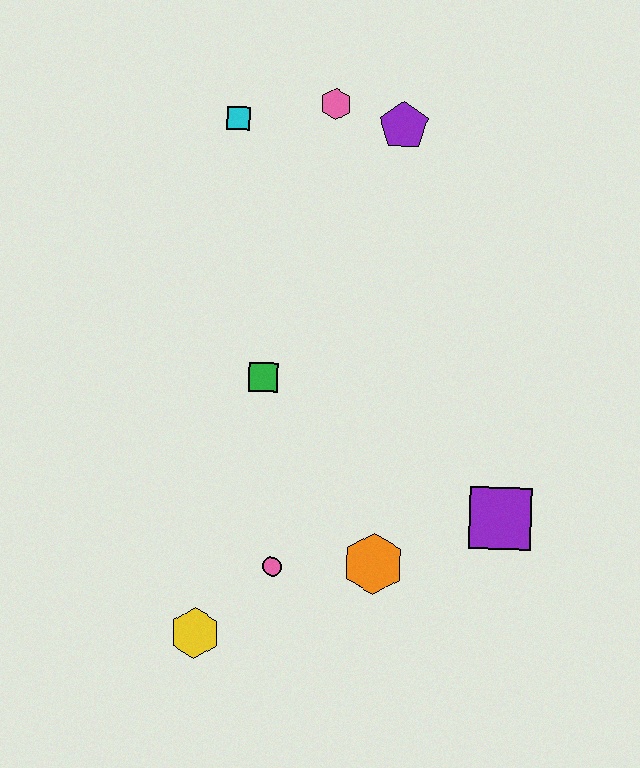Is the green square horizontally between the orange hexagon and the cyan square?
Yes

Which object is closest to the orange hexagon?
The pink circle is closest to the orange hexagon.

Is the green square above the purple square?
Yes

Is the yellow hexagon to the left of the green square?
Yes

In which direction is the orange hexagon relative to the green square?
The orange hexagon is below the green square.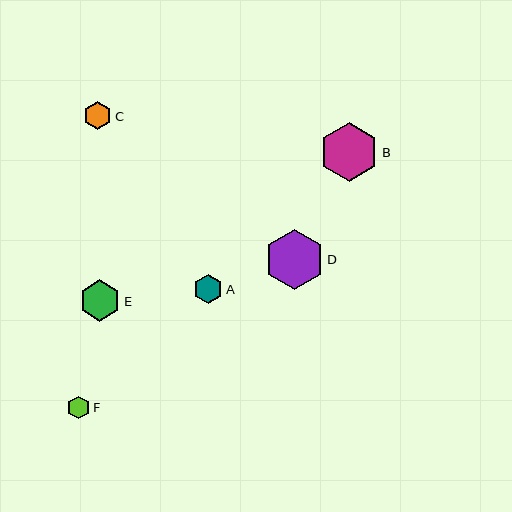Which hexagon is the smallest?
Hexagon F is the smallest with a size of approximately 23 pixels.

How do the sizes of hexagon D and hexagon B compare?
Hexagon D and hexagon B are approximately the same size.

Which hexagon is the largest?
Hexagon D is the largest with a size of approximately 60 pixels.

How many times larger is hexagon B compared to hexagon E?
Hexagon B is approximately 1.4 times the size of hexagon E.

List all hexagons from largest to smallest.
From largest to smallest: D, B, E, A, C, F.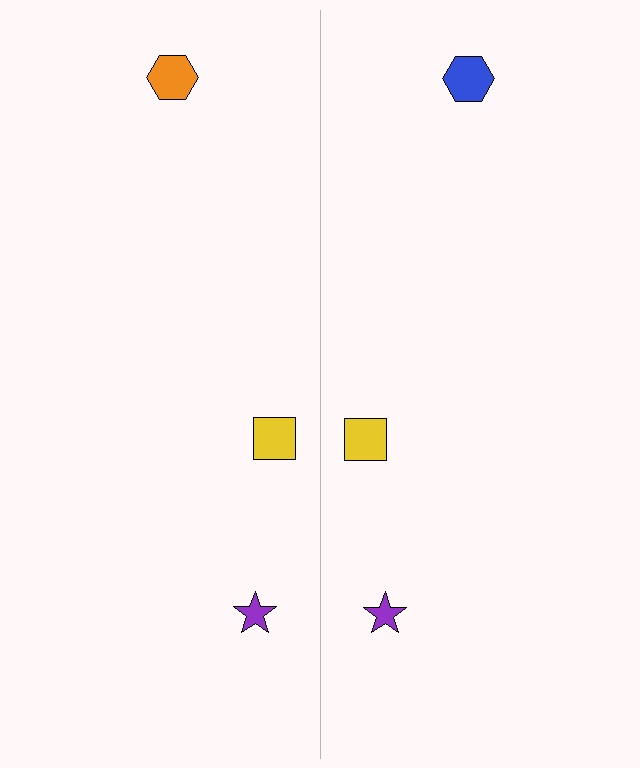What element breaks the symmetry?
The blue hexagon on the right side breaks the symmetry — its mirror counterpart is orange.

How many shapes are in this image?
There are 6 shapes in this image.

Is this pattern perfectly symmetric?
No, the pattern is not perfectly symmetric. The blue hexagon on the right side breaks the symmetry — its mirror counterpart is orange.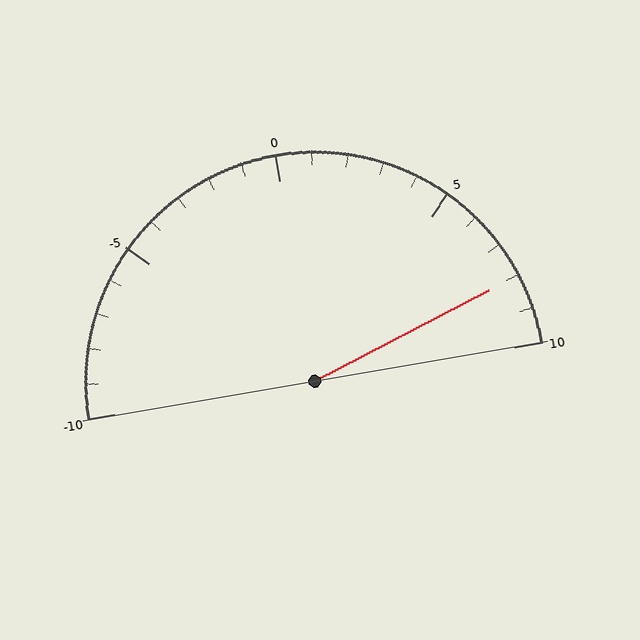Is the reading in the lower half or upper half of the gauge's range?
The reading is in the upper half of the range (-10 to 10).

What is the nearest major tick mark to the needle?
The nearest major tick mark is 10.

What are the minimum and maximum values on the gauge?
The gauge ranges from -10 to 10.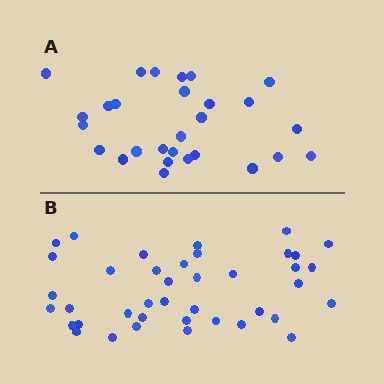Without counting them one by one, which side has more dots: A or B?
Region B (the bottom region) has more dots.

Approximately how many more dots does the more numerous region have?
Region B has roughly 12 or so more dots than region A.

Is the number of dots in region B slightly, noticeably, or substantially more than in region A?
Region B has noticeably more, but not dramatically so. The ratio is roughly 1.4 to 1.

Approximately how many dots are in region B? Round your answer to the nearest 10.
About 40 dots.